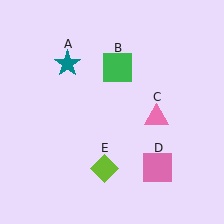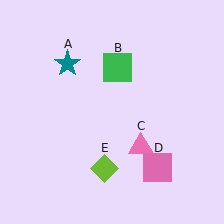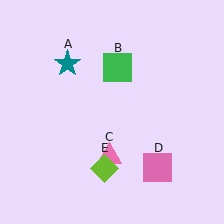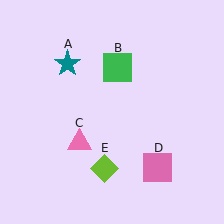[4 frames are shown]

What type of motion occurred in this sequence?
The pink triangle (object C) rotated clockwise around the center of the scene.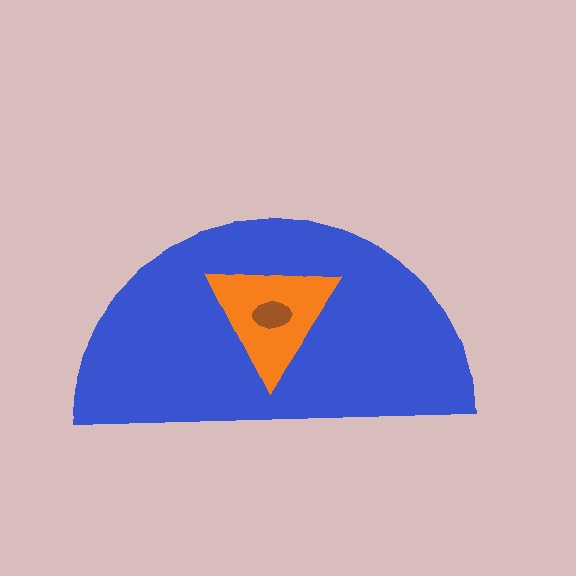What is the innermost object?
The brown ellipse.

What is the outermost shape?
The blue semicircle.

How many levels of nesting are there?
3.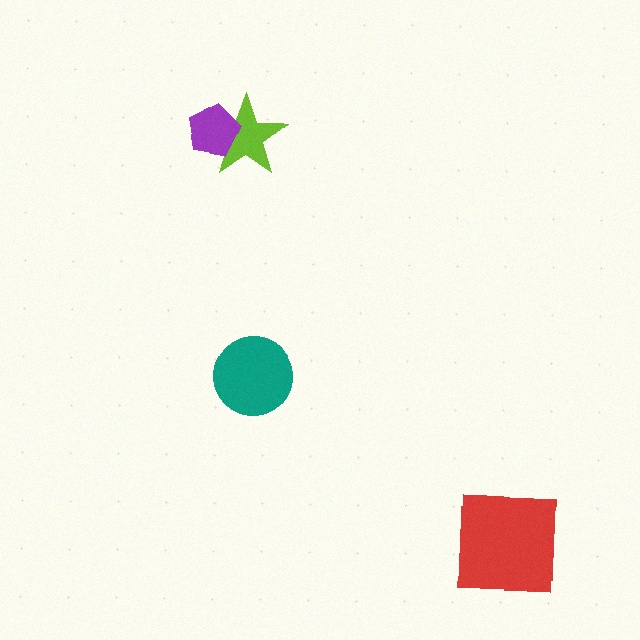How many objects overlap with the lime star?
1 object overlaps with the lime star.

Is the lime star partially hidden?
Yes, it is partially covered by another shape.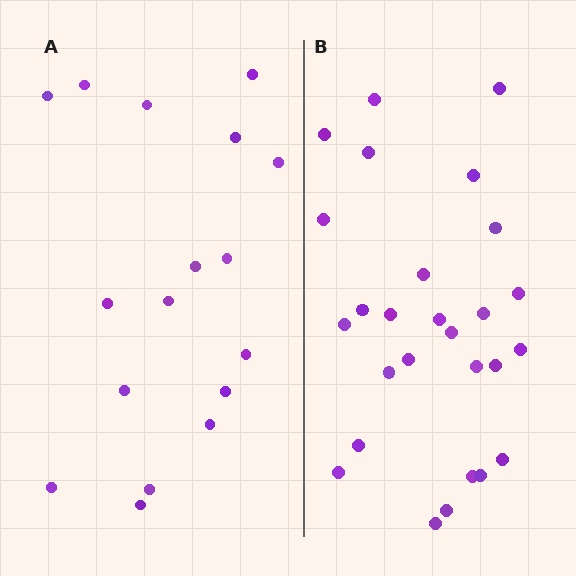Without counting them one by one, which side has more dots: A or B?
Region B (the right region) has more dots.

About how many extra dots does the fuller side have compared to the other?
Region B has roughly 10 or so more dots than region A.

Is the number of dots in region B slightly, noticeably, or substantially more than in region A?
Region B has substantially more. The ratio is roughly 1.6 to 1.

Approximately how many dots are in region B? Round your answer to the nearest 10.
About 30 dots. (The exact count is 27, which rounds to 30.)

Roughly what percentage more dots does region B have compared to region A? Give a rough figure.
About 60% more.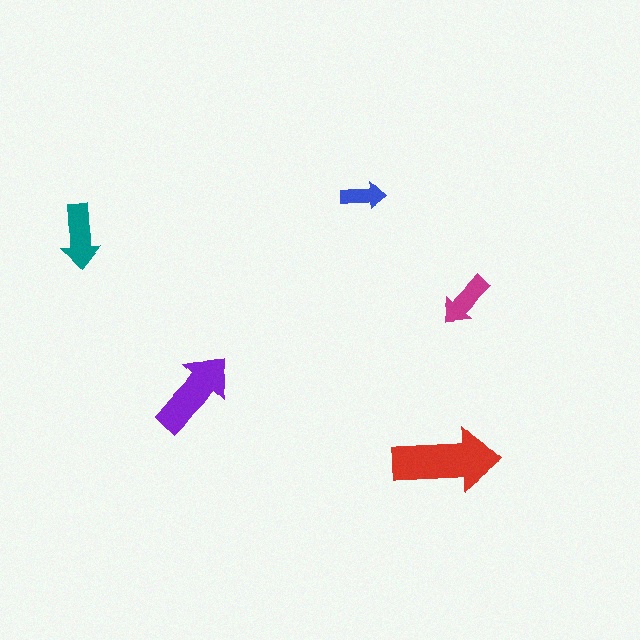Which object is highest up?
The blue arrow is topmost.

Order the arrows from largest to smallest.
the red one, the purple one, the teal one, the magenta one, the blue one.